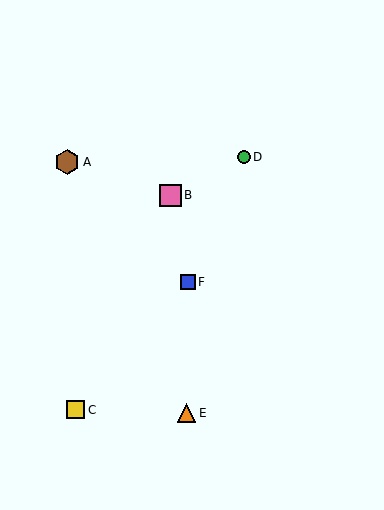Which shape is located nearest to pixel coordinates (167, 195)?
The pink square (labeled B) at (171, 195) is nearest to that location.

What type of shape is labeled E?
Shape E is an orange triangle.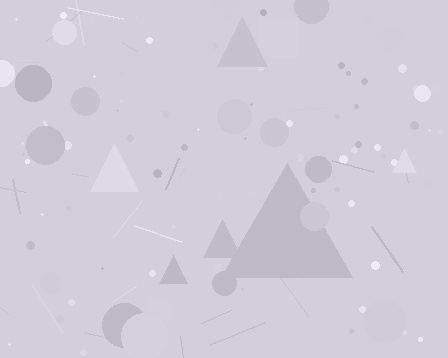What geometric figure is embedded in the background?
A triangle is embedded in the background.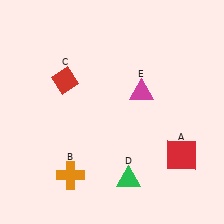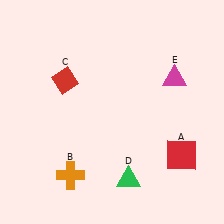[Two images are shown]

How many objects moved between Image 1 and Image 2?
1 object moved between the two images.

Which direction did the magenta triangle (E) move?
The magenta triangle (E) moved right.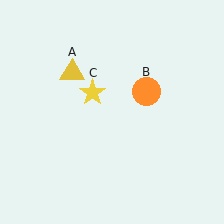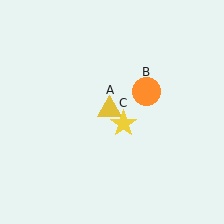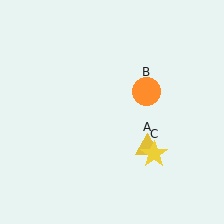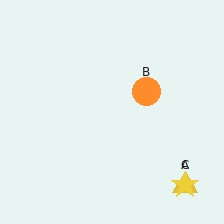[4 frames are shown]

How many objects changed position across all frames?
2 objects changed position: yellow triangle (object A), yellow star (object C).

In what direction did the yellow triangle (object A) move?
The yellow triangle (object A) moved down and to the right.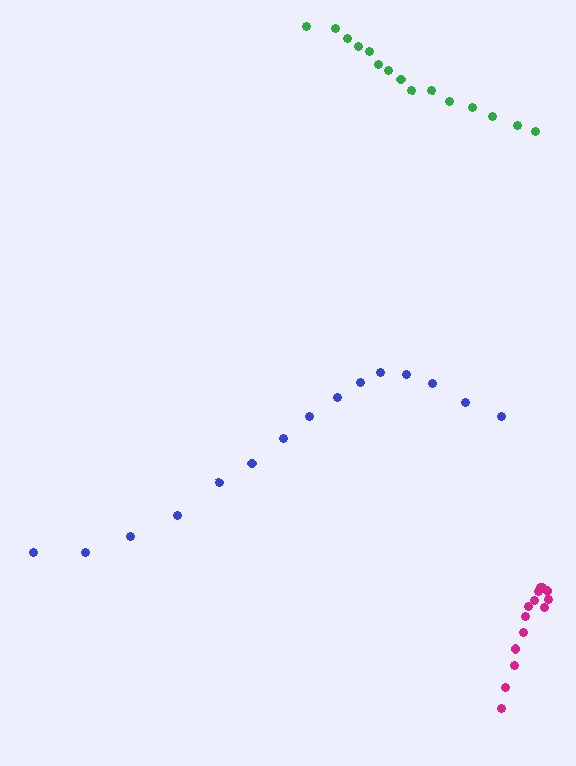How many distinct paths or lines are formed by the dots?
There are 3 distinct paths.